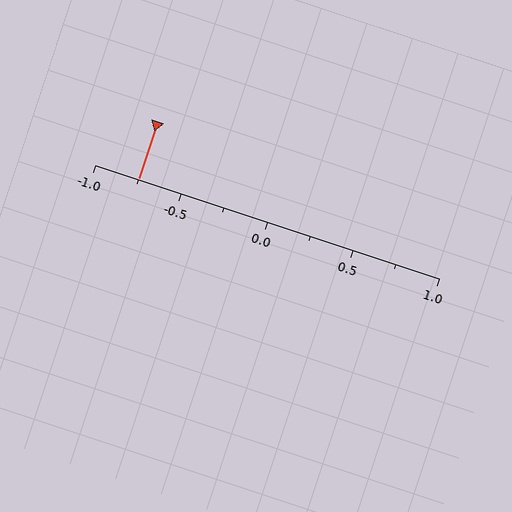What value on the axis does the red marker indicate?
The marker indicates approximately -0.75.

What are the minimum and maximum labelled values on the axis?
The axis runs from -1.0 to 1.0.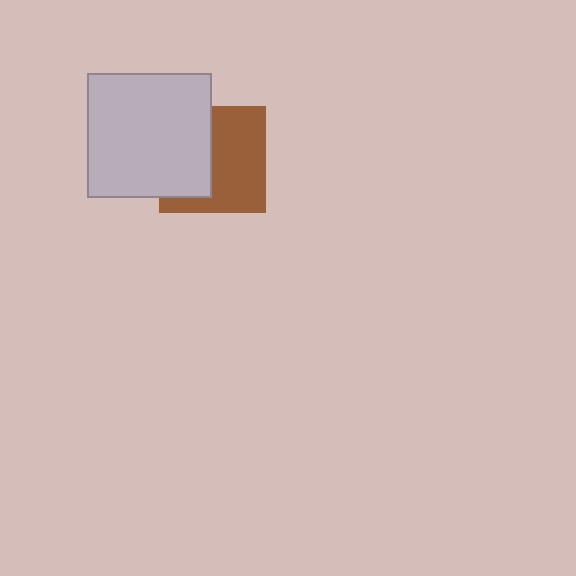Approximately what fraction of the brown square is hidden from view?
Roughly 42% of the brown square is hidden behind the light gray square.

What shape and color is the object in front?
The object in front is a light gray square.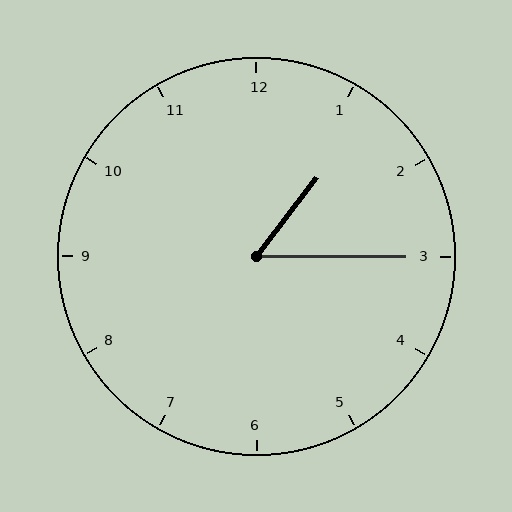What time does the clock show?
1:15.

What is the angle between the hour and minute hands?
Approximately 52 degrees.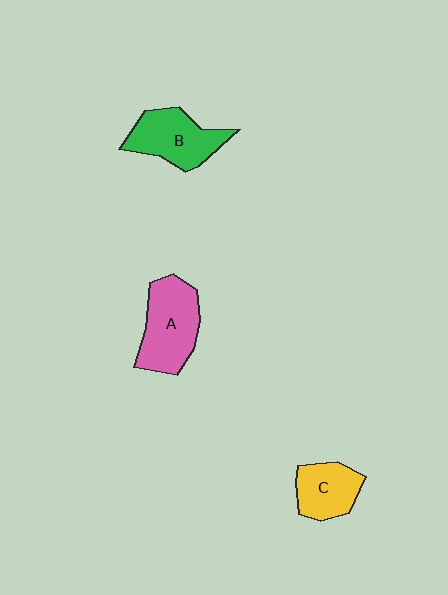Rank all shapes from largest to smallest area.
From largest to smallest: A (pink), B (green), C (yellow).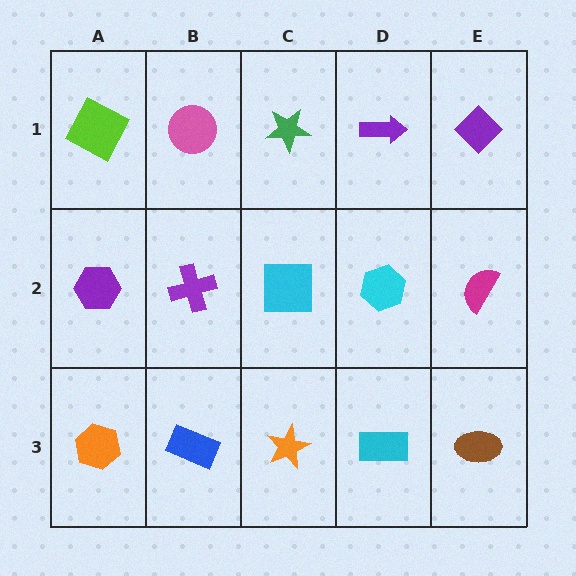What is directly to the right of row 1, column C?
A purple arrow.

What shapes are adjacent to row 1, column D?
A cyan hexagon (row 2, column D), a green star (row 1, column C), a purple diamond (row 1, column E).